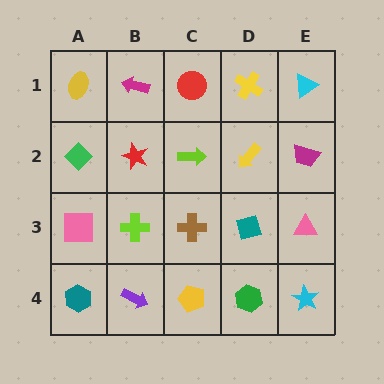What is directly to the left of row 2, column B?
A green diamond.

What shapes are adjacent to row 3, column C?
A lime arrow (row 2, column C), a yellow pentagon (row 4, column C), a lime cross (row 3, column B), a teal diamond (row 3, column D).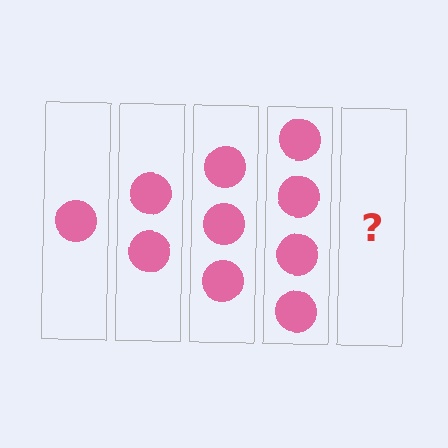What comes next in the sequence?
The next element should be 5 circles.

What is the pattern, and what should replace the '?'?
The pattern is that each step adds one more circle. The '?' should be 5 circles.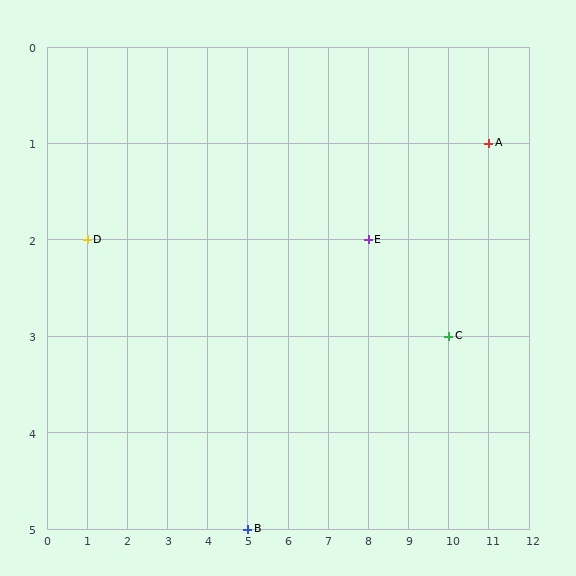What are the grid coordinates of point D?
Point D is at grid coordinates (1, 2).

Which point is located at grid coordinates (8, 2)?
Point E is at (8, 2).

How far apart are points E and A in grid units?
Points E and A are 3 columns and 1 row apart (about 3.2 grid units diagonally).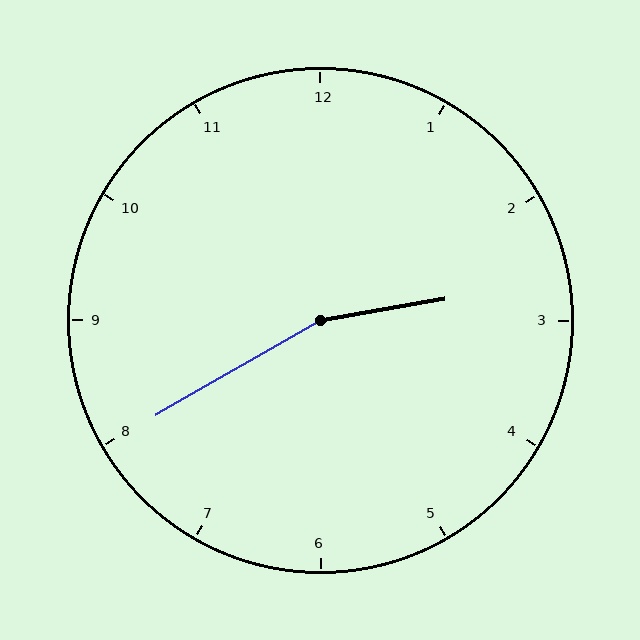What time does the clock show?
2:40.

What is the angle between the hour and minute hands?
Approximately 160 degrees.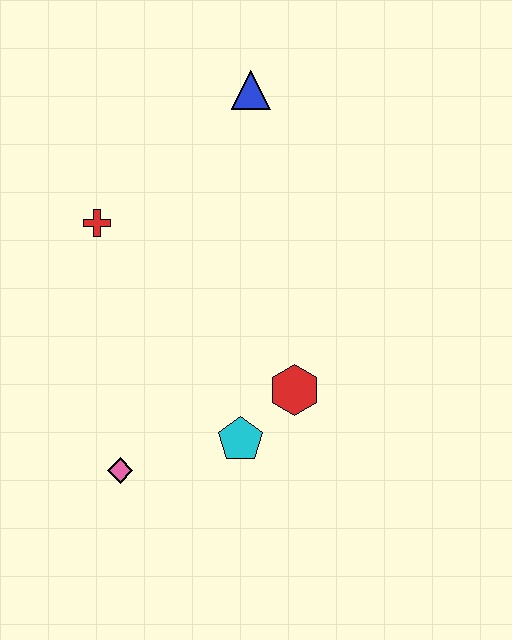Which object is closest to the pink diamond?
The cyan pentagon is closest to the pink diamond.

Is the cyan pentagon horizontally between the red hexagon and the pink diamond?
Yes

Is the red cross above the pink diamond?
Yes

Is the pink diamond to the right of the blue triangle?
No